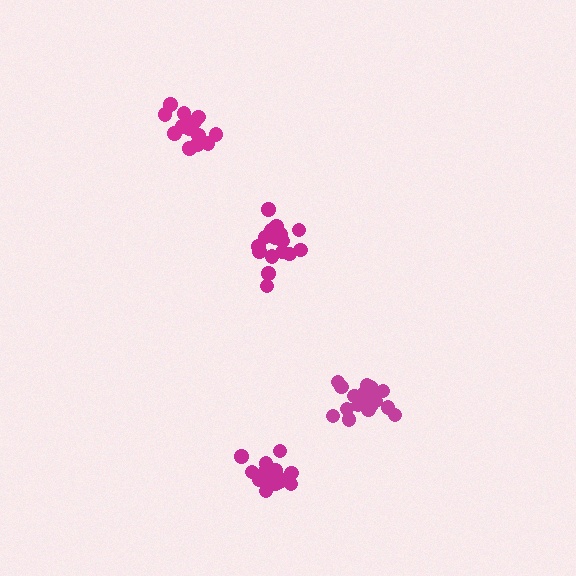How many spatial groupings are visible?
There are 4 spatial groupings.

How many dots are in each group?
Group 1: 19 dots, Group 2: 16 dots, Group 3: 19 dots, Group 4: 15 dots (69 total).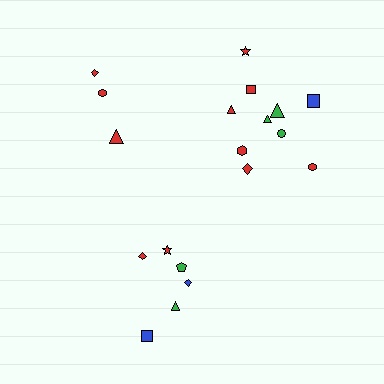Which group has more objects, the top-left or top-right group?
The top-right group.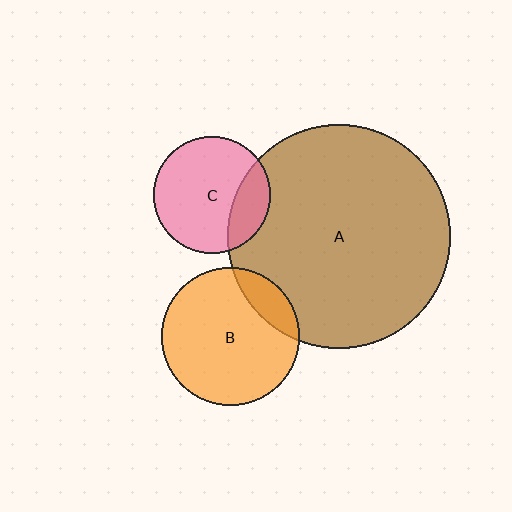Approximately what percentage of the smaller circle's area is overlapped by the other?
Approximately 15%.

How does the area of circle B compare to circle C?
Approximately 1.4 times.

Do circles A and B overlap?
Yes.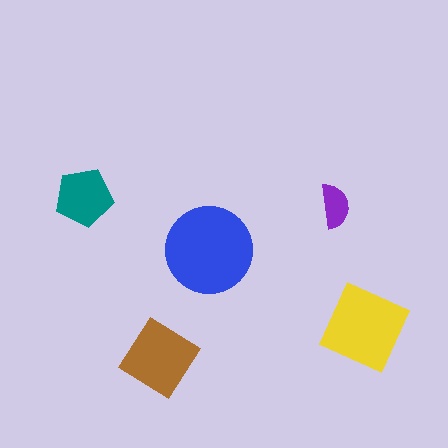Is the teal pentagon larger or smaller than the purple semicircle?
Larger.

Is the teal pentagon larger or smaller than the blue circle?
Smaller.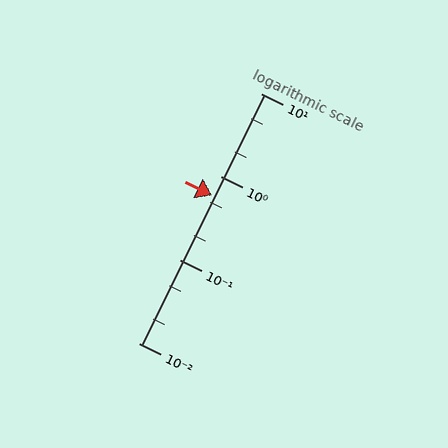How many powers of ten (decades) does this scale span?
The scale spans 3 decades, from 0.01 to 10.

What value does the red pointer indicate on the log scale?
The pointer indicates approximately 0.59.